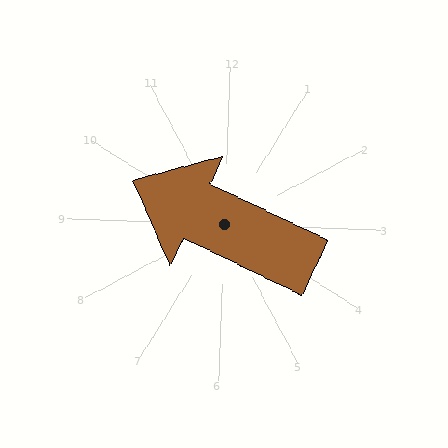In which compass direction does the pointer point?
Northwest.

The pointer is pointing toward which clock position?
Roughly 10 o'clock.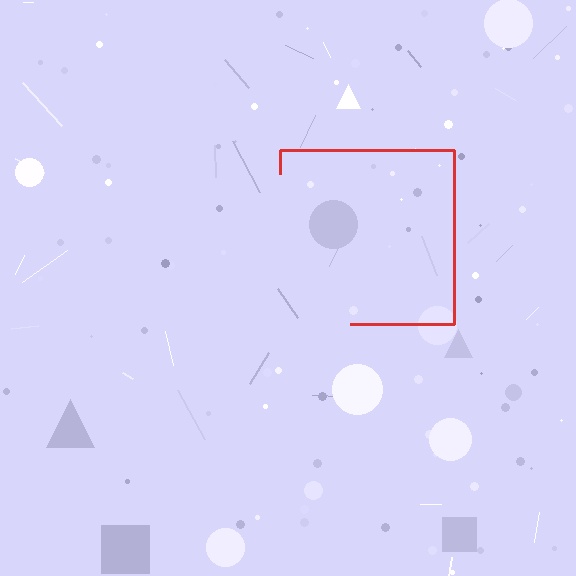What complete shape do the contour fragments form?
The contour fragments form a square.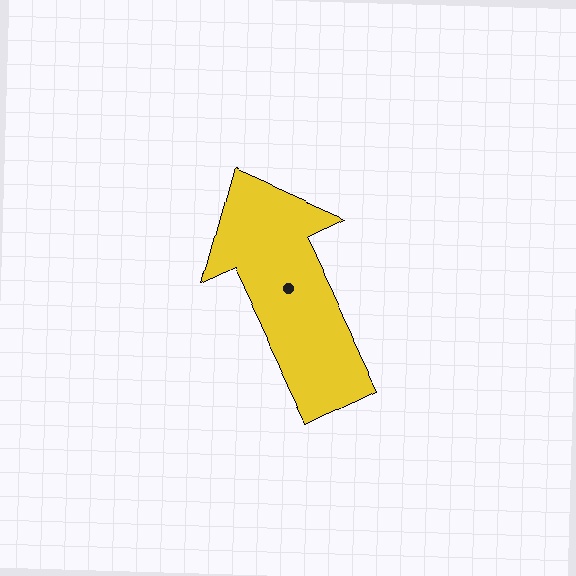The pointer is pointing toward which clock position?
Roughly 11 o'clock.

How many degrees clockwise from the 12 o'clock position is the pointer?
Approximately 335 degrees.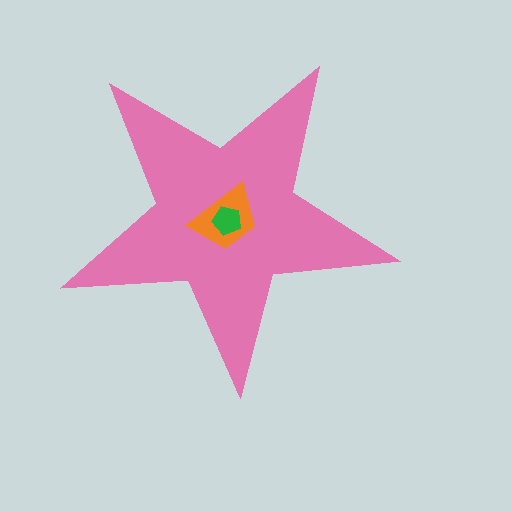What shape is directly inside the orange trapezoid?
The green pentagon.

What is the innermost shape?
The green pentagon.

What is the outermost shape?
The pink star.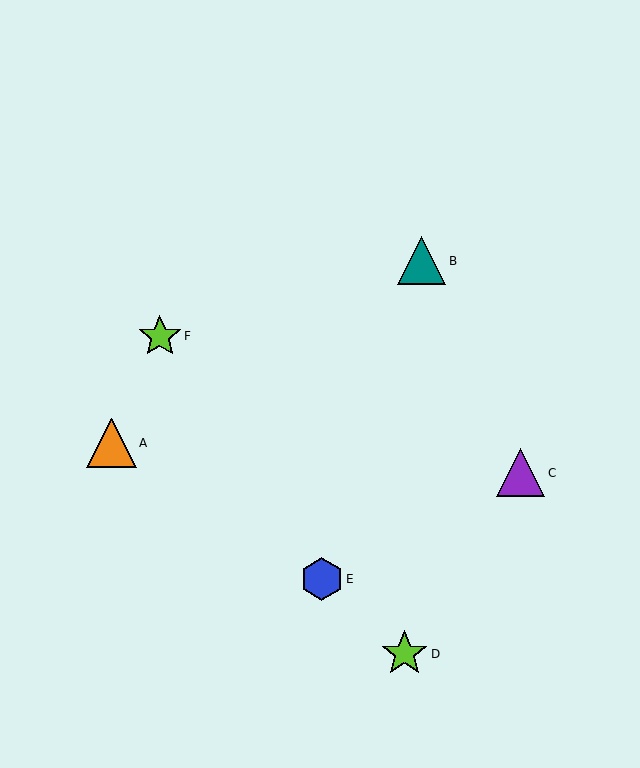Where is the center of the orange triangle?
The center of the orange triangle is at (112, 443).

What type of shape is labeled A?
Shape A is an orange triangle.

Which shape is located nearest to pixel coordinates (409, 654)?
The lime star (labeled D) at (405, 654) is nearest to that location.